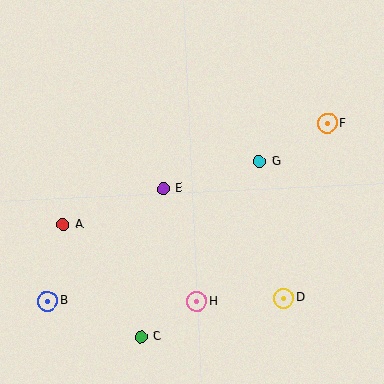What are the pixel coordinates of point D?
Point D is at (284, 298).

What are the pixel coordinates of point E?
Point E is at (163, 188).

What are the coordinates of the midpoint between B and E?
The midpoint between B and E is at (105, 245).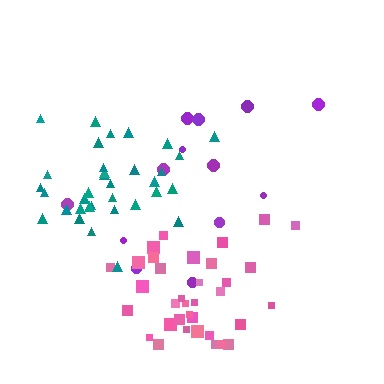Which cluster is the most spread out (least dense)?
Purple.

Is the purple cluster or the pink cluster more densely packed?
Pink.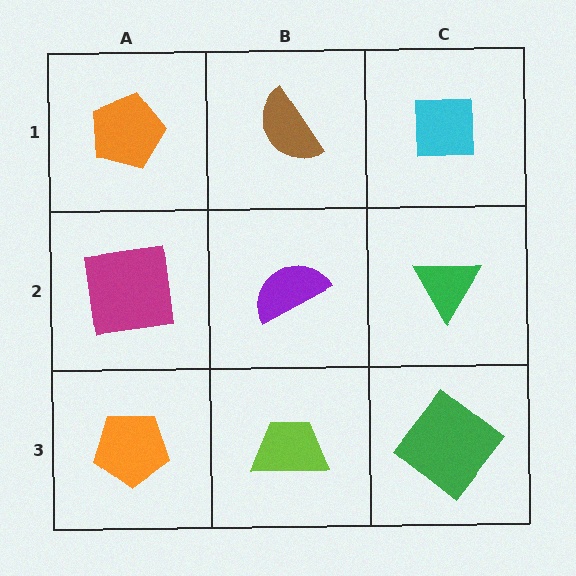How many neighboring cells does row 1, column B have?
3.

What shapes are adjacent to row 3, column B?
A purple semicircle (row 2, column B), an orange pentagon (row 3, column A), a green diamond (row 3, column C).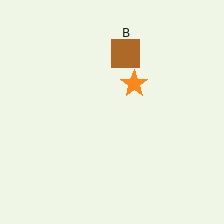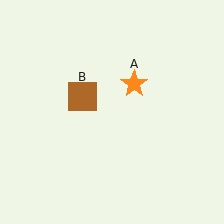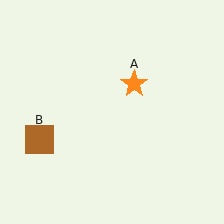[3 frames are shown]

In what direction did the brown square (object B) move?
The brown square (object B) moved down and to the left.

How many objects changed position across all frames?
1 object changed position: brown square (object B).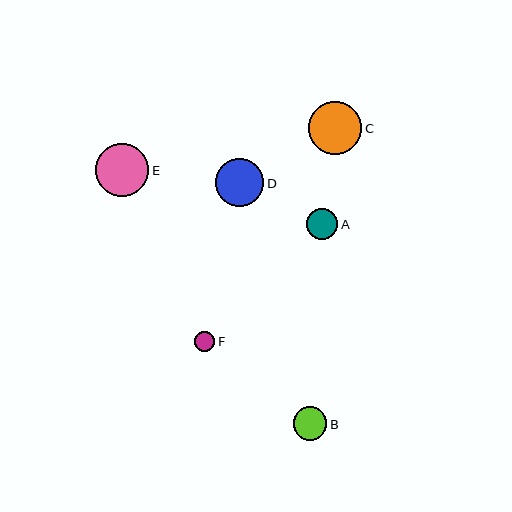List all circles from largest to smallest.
From largest to smallest: C, E, D, B, A, F.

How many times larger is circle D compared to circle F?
Circle D is approximately 2.4 times the size of circle F.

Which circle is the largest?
Circle C is the largest with a size of approximately 53 pixels.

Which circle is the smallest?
Circle F is the smallest with a size of approximately 20 pixels.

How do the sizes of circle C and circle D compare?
Circle C and circle D are approximately the same size.